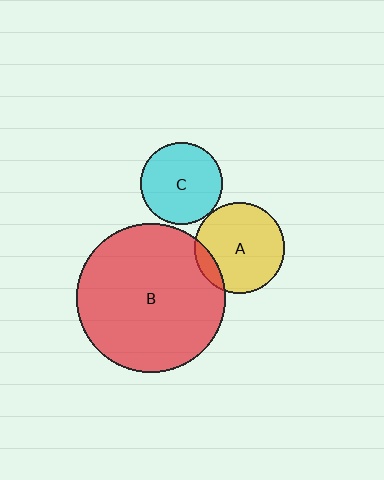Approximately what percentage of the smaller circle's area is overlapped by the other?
Approximately 10%.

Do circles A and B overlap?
Yes.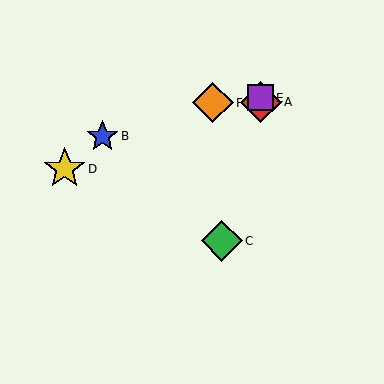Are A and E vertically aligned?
Yes, both are at x≈261.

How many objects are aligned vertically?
2 objects (A, E) are aligned vertically.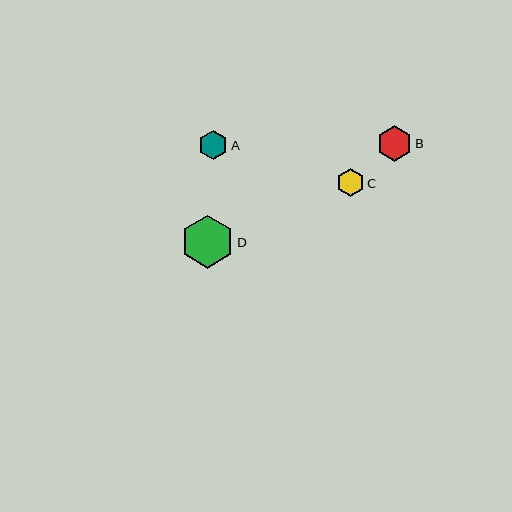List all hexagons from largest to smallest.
From largest to smallest: D, B, A, C.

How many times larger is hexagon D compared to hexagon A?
Hexagon D is approximately 1.8 times the size of hexagon A.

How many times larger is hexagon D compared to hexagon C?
Hexagon D is approximately 1.9 times the size of hexagon C.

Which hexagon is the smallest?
Hexagon C is the smallest with a size of approximately 28 pixels.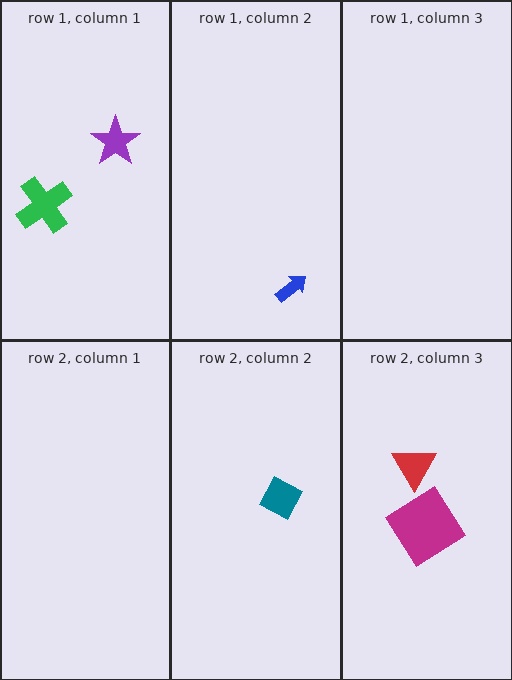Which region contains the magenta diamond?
The row 2, column 3 region.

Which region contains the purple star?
The row 1, column 1 region.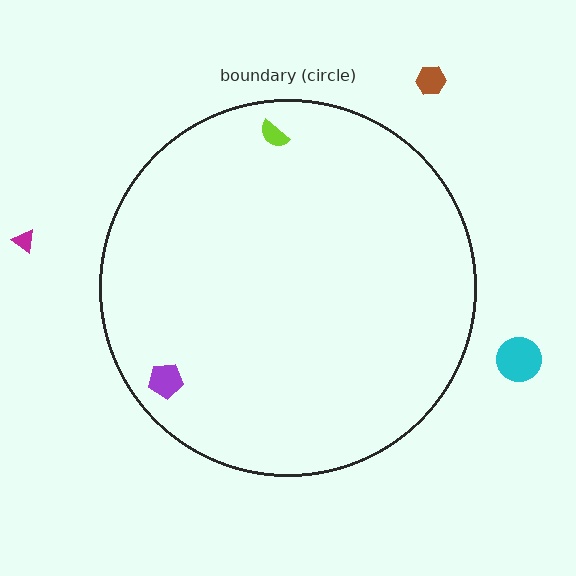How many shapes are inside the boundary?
2 inside, 3 outside.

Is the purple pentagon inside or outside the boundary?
Inside.